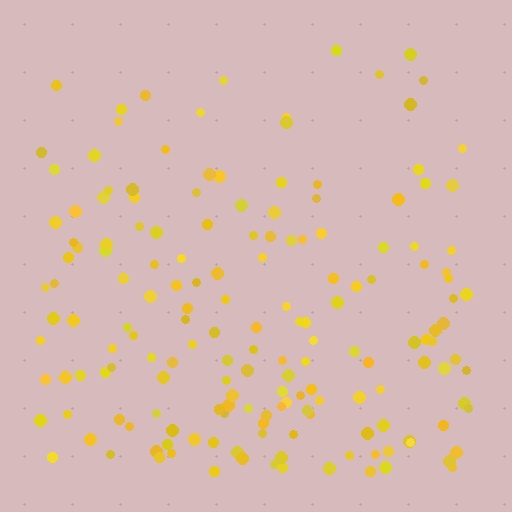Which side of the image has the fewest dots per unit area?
The top.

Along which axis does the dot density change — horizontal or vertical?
Vertical.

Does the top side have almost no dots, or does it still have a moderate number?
Still a moderate number, just noticeably fewer than the bottom.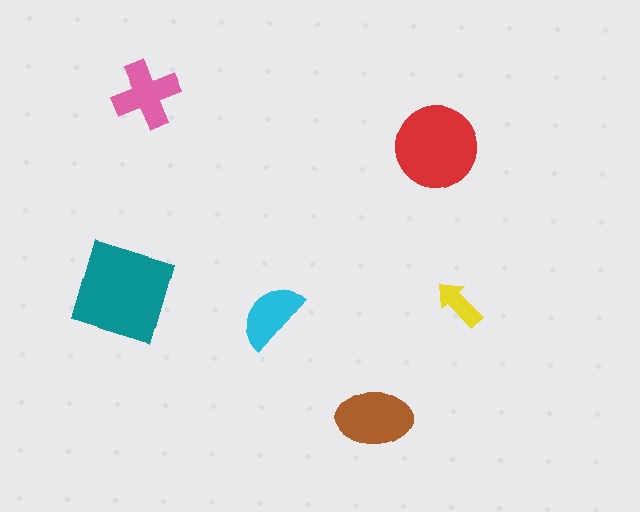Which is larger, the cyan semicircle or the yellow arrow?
The cyan semicircle.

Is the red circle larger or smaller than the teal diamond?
Smaller.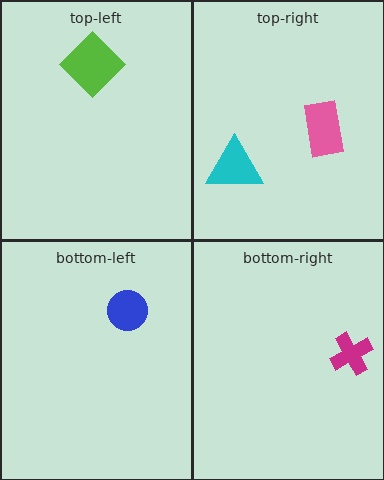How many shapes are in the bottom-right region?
1.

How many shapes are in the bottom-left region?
1.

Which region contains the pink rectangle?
The top-right region.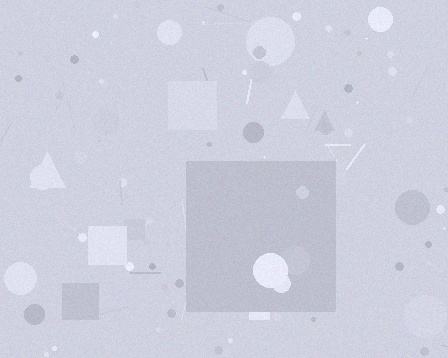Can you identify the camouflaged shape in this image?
The camouflaged shape is a square.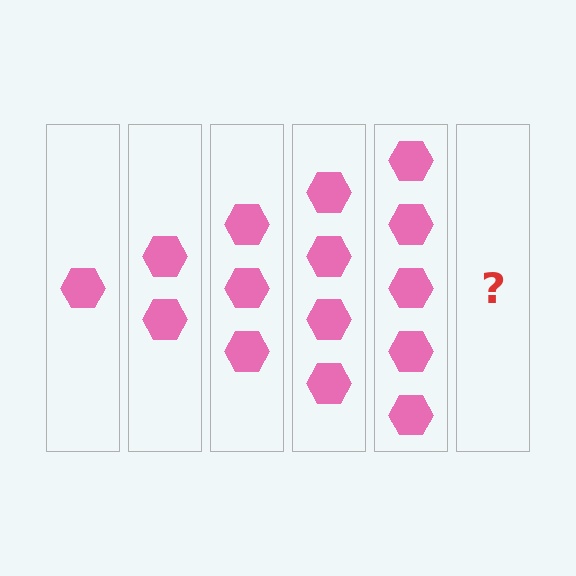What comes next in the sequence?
The next element should be 6 hexagons.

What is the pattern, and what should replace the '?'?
The pattern is that each step adds one more hexagon. The '?' should be 6 hexagons.